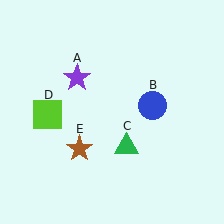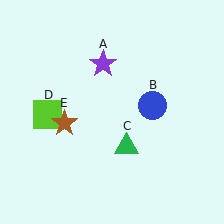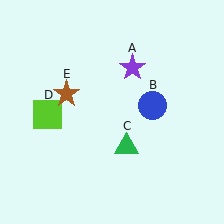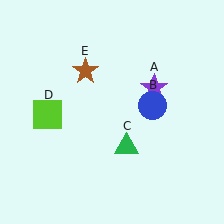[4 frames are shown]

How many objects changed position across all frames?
2 objects changed position: purple star (object A), brown star (object E).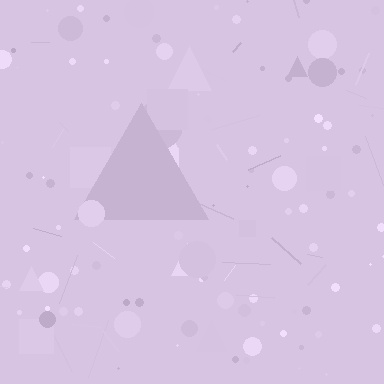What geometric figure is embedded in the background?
A triangle is embedded in the background.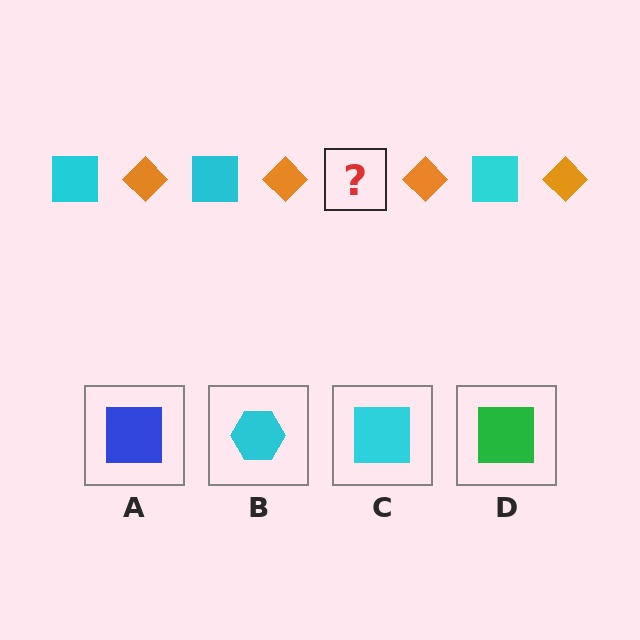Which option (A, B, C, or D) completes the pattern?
C.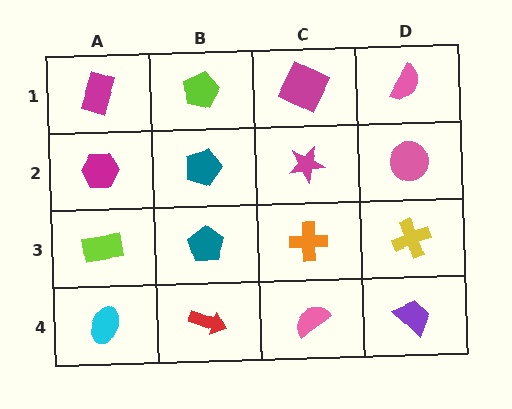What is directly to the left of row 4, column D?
A pink semicircle.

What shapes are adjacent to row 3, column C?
A magenta star (row 2, column C), a pink semicircle (row 4, column C), a teal pentagon (row 3, column B), a yellow cross (row 3, column D).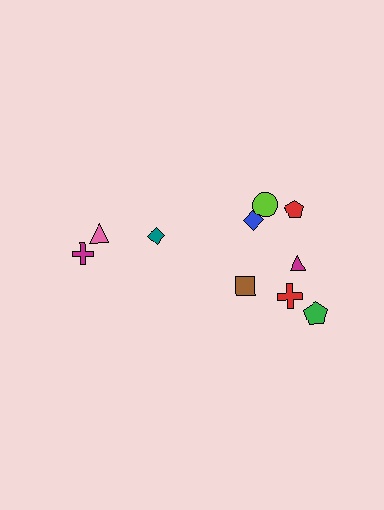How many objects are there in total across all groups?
There are 10 objects.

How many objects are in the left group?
There are 3 objects.